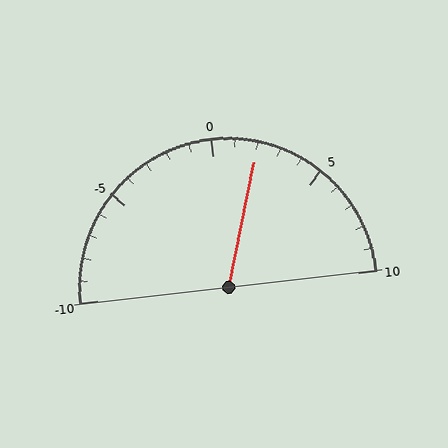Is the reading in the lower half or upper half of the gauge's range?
The reading is in the upper half of the range (-10 to 10).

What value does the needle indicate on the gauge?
The needle indicates approximately 2.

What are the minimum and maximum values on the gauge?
The gauge ranges from -10 to 10.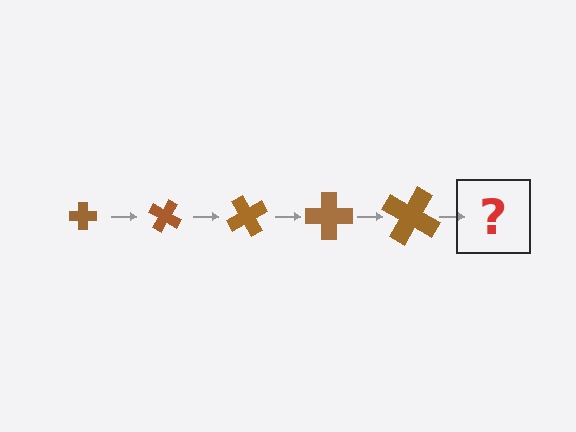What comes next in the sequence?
The next element should be a cross, larger than the previous one and rotated 150 degrees from the start.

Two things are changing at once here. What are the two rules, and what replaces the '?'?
The two rules are that the cross grows larger each step and it rotates 30 degrees each step. The '?' should be a cross, larger than the previous one and rotated 150 degrees from the start.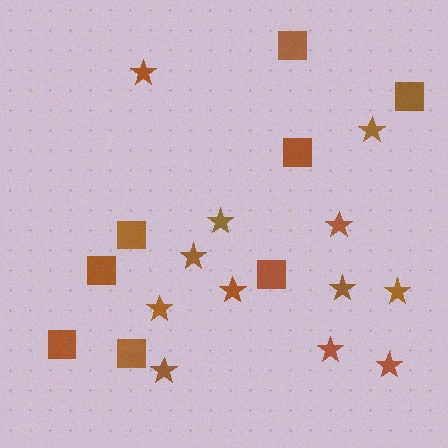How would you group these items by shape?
There are 2 groups: one group of squares (8) and one group of stars (12).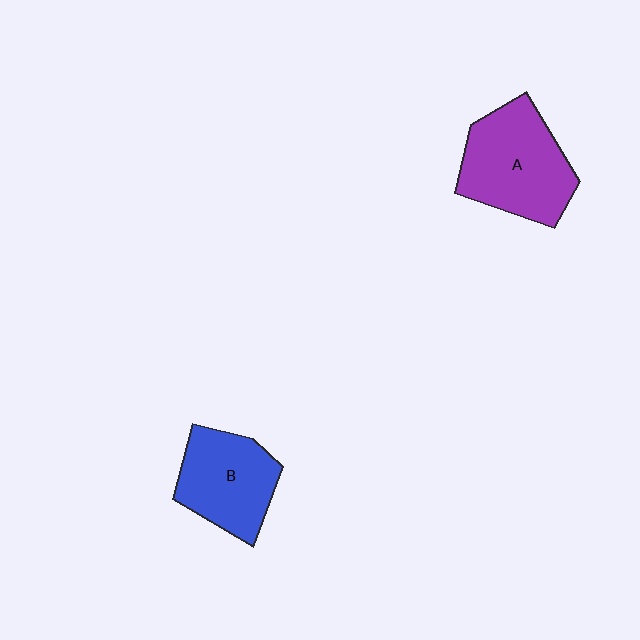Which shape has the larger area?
Shape A (purple).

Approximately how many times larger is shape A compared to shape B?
Approximately 1.2 times.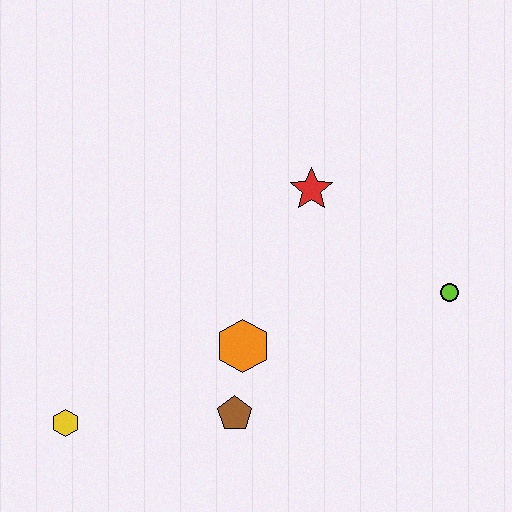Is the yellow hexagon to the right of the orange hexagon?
No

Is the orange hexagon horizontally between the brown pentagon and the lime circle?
Yes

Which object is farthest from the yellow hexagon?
The lime circle is farthest from the yellow hexagon.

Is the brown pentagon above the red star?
No